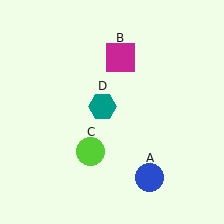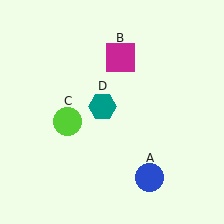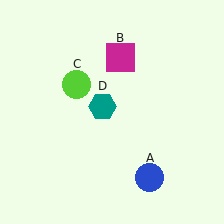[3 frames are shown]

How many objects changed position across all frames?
1 object changed position: lime circle (object C).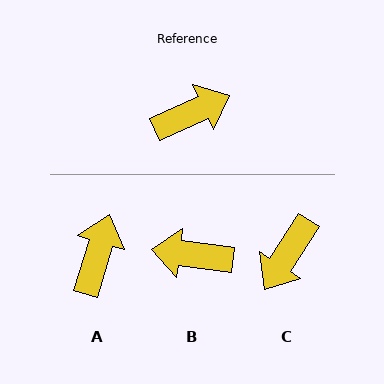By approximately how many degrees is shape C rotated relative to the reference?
Approximately 147 degrees clockwise.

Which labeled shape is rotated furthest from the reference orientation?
B, about 148 degrees away.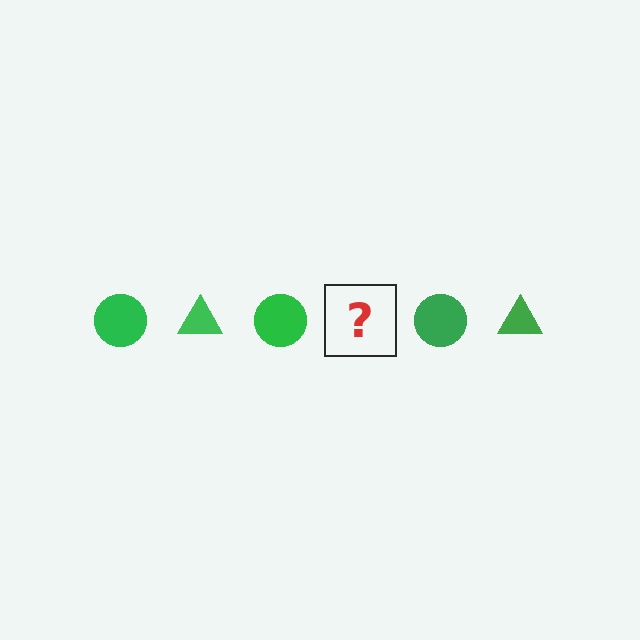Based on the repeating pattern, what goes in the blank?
The blank should be a green triangle.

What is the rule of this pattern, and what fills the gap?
The rule is that the pattern cycles through circle, triangle shapes in green. The gap should be filled with a green triangle.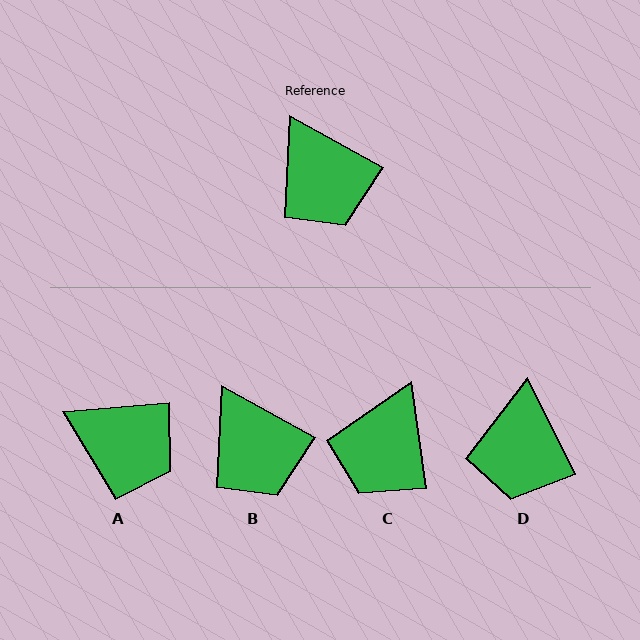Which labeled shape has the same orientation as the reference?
B.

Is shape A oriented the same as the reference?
No, it is off by about 34 degrees.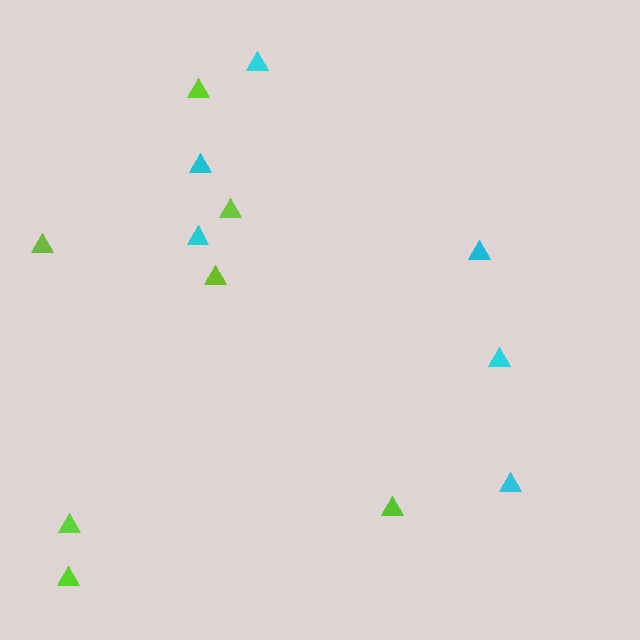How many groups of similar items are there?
There are 2 groups: one group of cyan triangles (6) and one group of lime triangles (7).